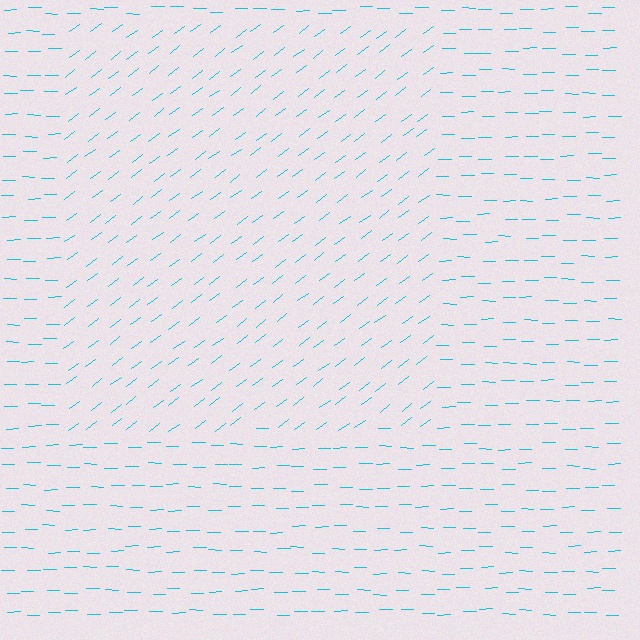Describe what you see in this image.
The image is filled with small cyan line segments. A rectangle region in the image has lines oriented differently from the surrounding lines, creating a visible texture boundary.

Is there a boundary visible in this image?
Yes, there is a texture boundary formed by a change in line orientation.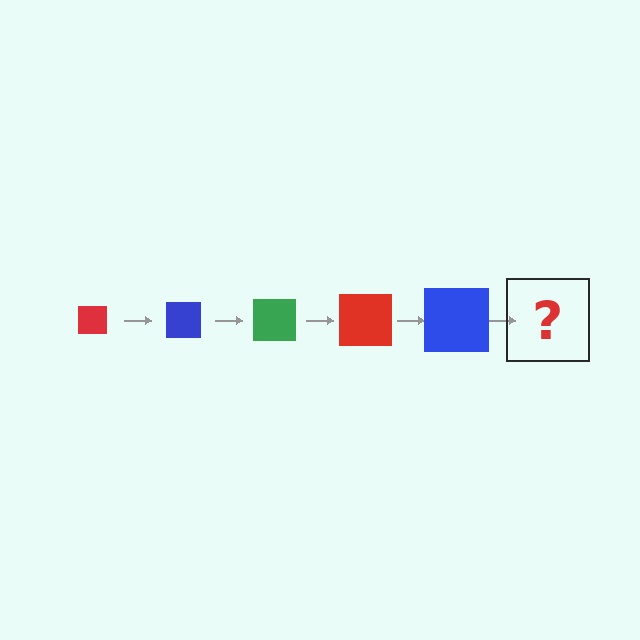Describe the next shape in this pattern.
It should be a green square, larger than the previous one.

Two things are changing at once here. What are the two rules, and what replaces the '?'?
The two rules are that the square grows larger each step and the color cycles through red, blue, and green. The '?' should be a green square, larger than the previous one.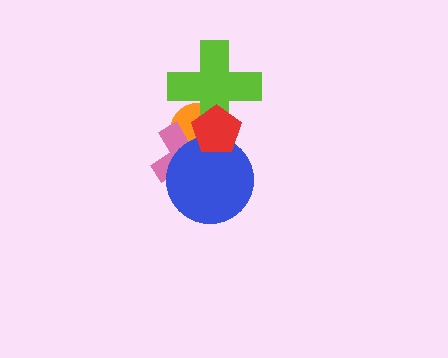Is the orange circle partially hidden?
Yes, it is partially covered by another shape.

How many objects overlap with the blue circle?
3 objects overlap with the blue circle.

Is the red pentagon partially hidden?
No, no other shape covers it.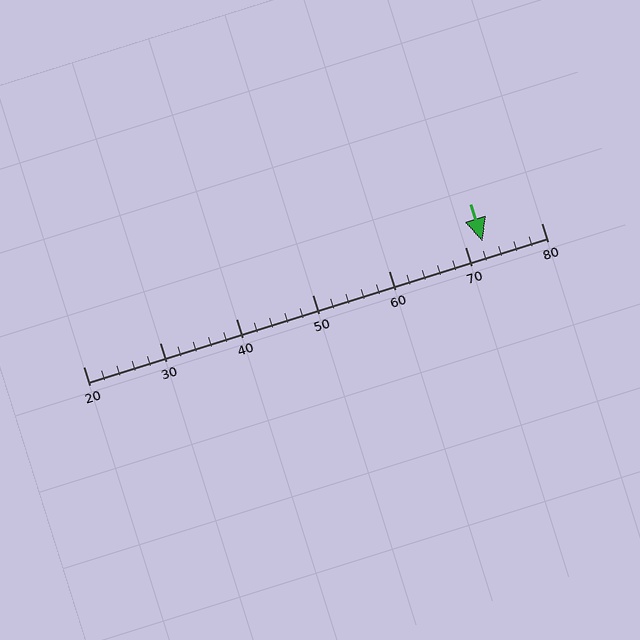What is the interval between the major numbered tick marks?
The major tick marks are spaced 10 units apart.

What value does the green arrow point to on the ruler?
The green arrow points to approximately 72.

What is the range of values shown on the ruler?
The ruler shows values from 20 to 80.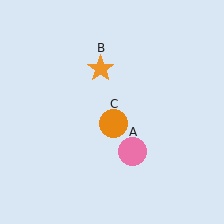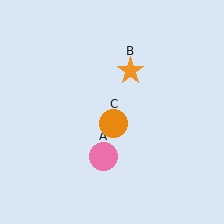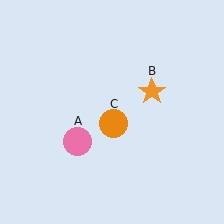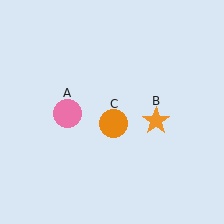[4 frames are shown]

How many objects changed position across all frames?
2 objects changed position: pink circle (object A), orange star (object B).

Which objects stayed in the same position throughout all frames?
Orange circle (object C) remained stationary.